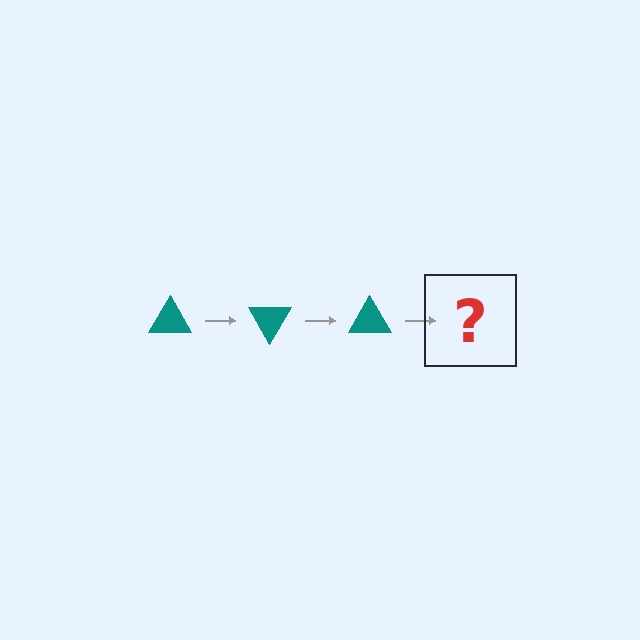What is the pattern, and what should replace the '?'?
The pattern is that the triangle rotates 60 degrees each step. The '?' should be a teal triangle rotated 180 degrees.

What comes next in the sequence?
The next element should be a teal triangle rotated 180 degrees.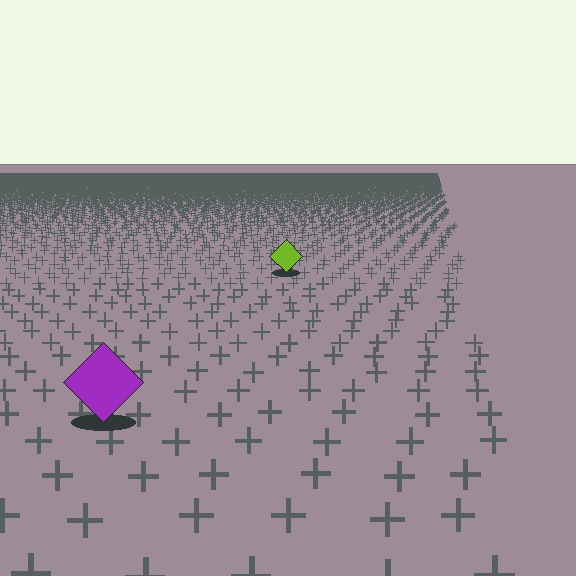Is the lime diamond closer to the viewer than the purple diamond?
No. The purple diamond is closer — you can tell from the texture gradient: the ground texture is coarser near it.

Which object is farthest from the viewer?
The lime diamond is farthest from the viewer. It appears smaller and the ground texture around it is denser.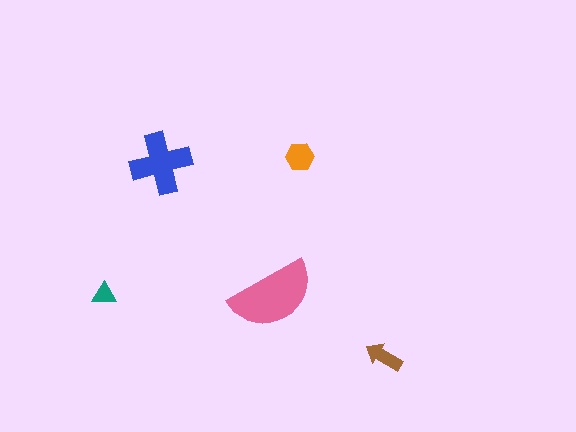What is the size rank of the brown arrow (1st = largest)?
4th.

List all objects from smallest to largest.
The teal triangle, the brown arrow, the orange hexagon, the blue cross, the pink semicircle.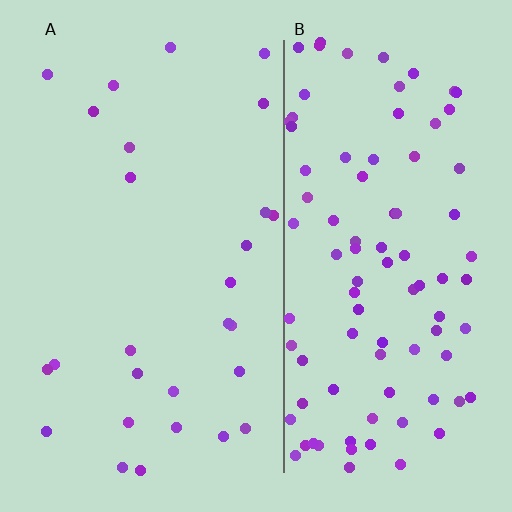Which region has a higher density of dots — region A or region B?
B (the right).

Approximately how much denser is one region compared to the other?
Approximately 3.5× — region B over region A.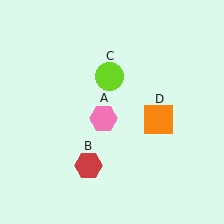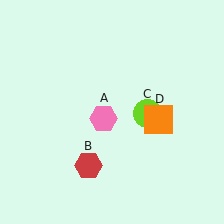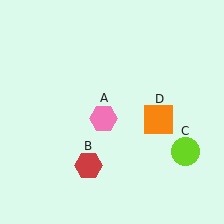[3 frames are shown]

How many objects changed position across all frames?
1 object changed position: lime circle (object C).